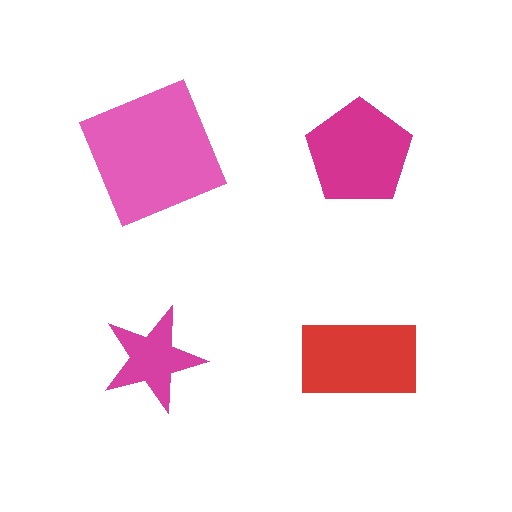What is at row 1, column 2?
A magenta pentagon.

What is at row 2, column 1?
A magenta star.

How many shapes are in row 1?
2 shapes.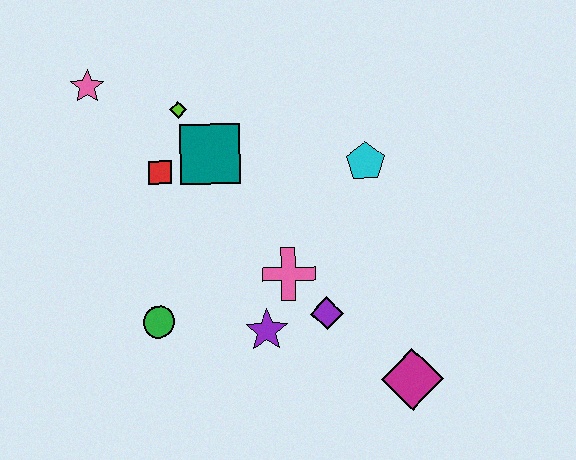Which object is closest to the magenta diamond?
The purple diamond is closest to the magenta diamond.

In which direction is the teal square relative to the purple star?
The teal square is above the purple star.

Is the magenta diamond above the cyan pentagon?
No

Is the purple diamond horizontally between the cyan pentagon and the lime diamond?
Yes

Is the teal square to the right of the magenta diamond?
No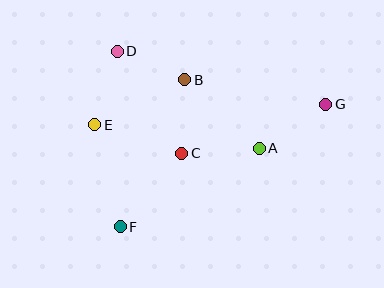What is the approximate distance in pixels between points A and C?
The distance between A and C is approximately 78 pixels.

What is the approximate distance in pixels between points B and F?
The distance between B and F is approximately 160 pixels.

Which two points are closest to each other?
Points B and D are closest to each other.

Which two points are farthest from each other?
Points F and G are farthest from each other.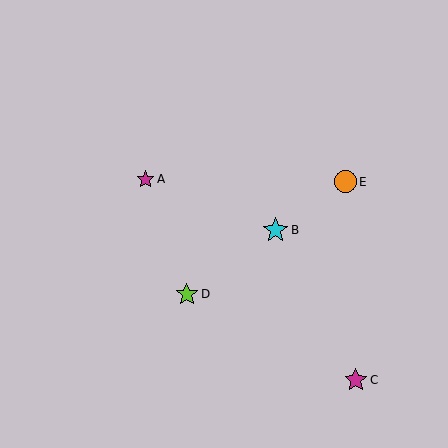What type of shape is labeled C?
Shape C is a magenta star.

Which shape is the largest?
The cyan star (labeled B) is the largest.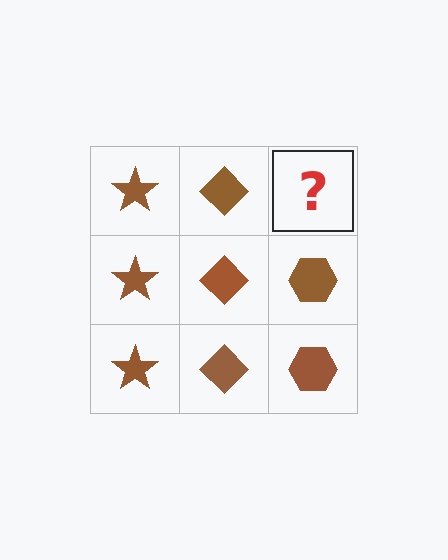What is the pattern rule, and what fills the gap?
The rule is that each column has a consistent shape. The gap should be filled with a brown hexagon.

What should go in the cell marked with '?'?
The missing cell should contain a brown hexagon.